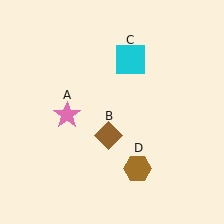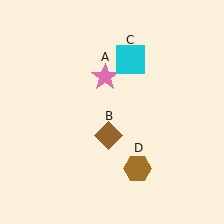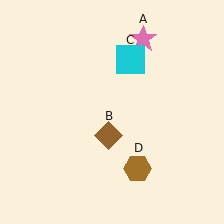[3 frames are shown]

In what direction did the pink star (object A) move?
The pink star (object A) moved up and to the right.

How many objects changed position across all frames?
1 object changed position: pink star (object A).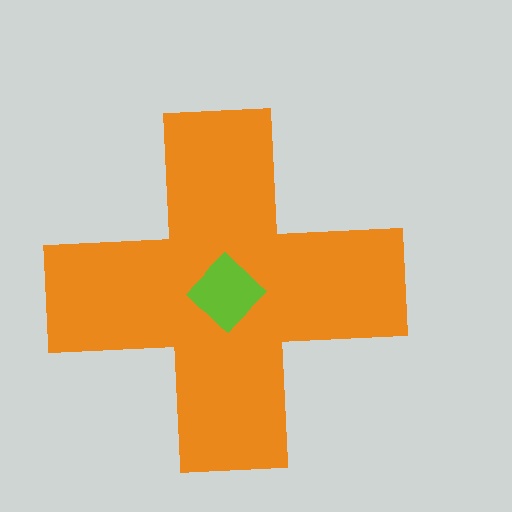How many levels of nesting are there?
2.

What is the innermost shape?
The lime diamond.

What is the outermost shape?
The orange cross.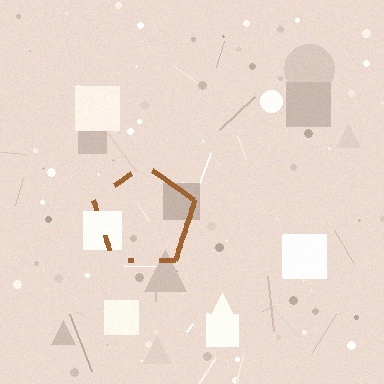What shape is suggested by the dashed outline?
The dashed outline suggests a pentagon.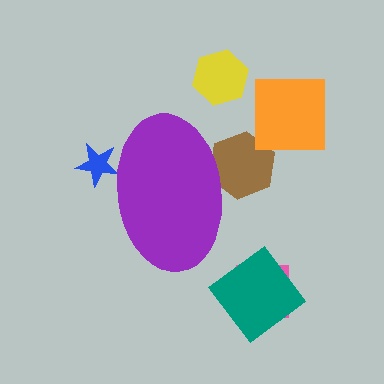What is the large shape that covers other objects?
A purple ellipse.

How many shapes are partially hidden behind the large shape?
2 shapes are partially hidden.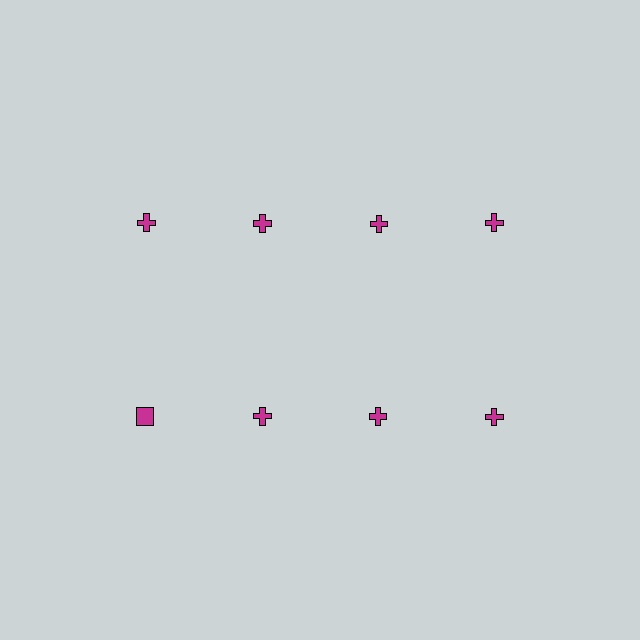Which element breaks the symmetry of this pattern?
The magenta square in the second row, leftmost column breaks the symmetry. All other shapes are magenta crosses.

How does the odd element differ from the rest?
It has a different shape: square instead of cross.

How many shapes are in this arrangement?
There are 8 shapes arranged in a grid pattern.